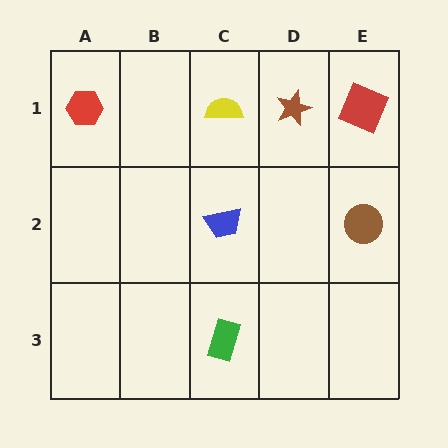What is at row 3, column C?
A green rectangle.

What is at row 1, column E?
A red square.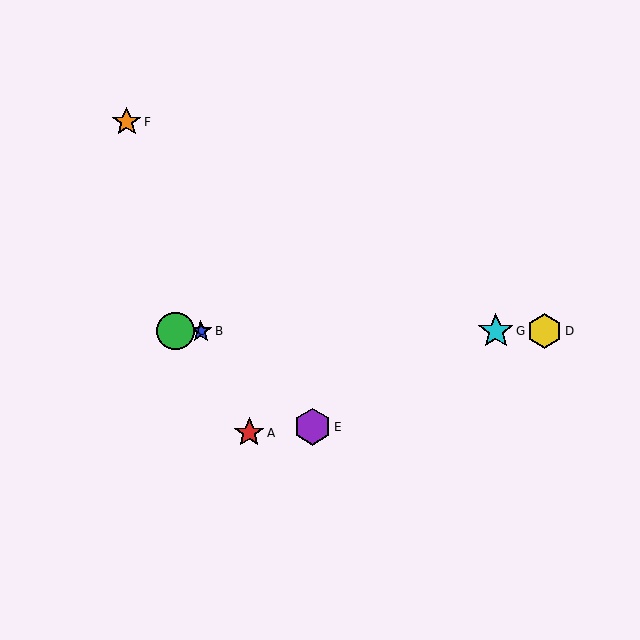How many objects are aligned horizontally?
4 objects (B, C, D, G) are aligned horizontally.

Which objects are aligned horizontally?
Objects B, C, D, G are aligned horizontally.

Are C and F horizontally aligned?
No, C is at y≈331 and F is at y≈122.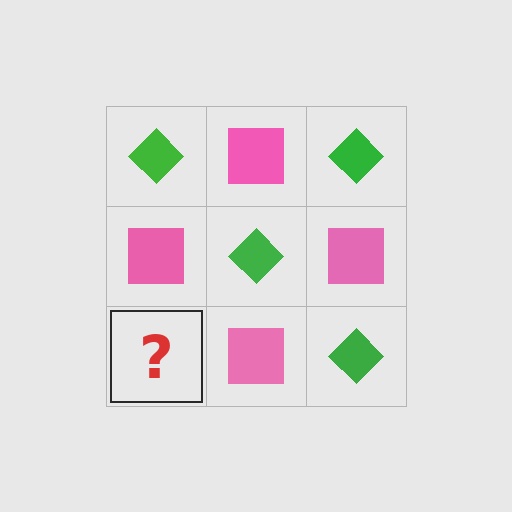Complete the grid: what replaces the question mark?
The question mark should be replaced with a green diamond.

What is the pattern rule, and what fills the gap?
The rule is that it alternates green diamond and pink square in a checkerboard pattern. The gap should be filled with a green diamond.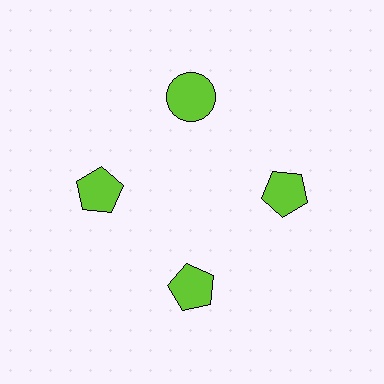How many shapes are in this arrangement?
There are 4 shapes arranged in a ring pattern.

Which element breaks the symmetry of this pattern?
The lime circle at roughly the 12 o'clock position breaks the symmetry. All other shapes are lime pentagons.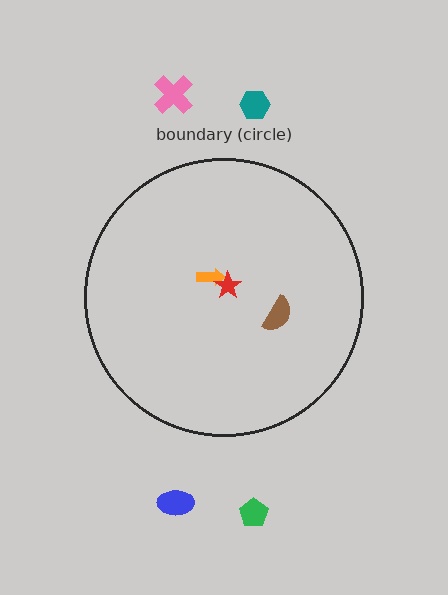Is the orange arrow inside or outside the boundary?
Inside.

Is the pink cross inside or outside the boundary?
Outside.